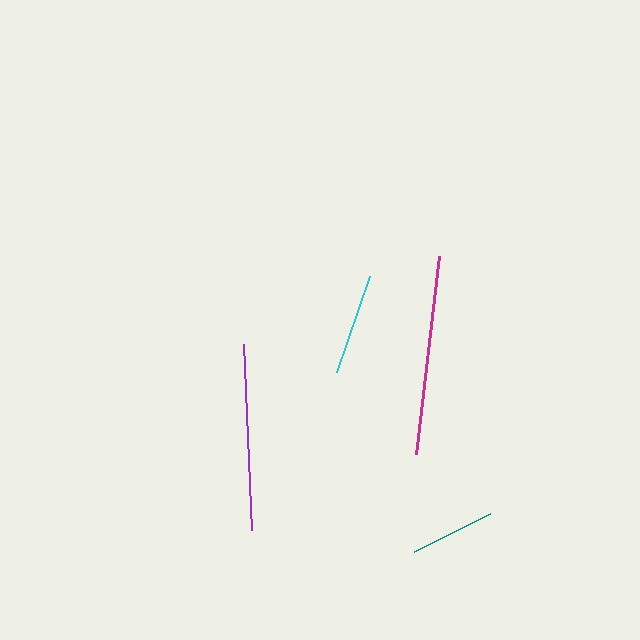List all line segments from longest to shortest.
From longest to shortest: magenta, purple, cyan, teal.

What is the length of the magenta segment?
The magenta segment is approximately 200 pixels long.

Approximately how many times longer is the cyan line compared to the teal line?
The cyan line is approximately 1.2 times the length of the teal line.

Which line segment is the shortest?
The teal line is the shortest at approximately 85 pixels.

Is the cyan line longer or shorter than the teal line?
The cyan line is longer than the teal line.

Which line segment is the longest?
The magenta line is the longest at approximately 200 pixels.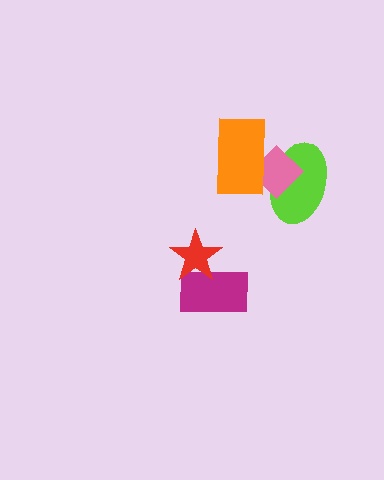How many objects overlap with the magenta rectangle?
1 object overlaps with the magenta rectangle.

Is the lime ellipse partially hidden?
Yes, it is partially covered by another shape.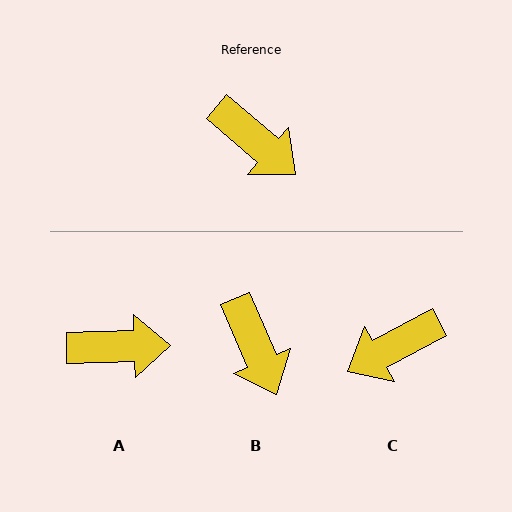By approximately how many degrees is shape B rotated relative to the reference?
Approximately 26 degrees clockwise.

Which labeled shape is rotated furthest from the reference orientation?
C, about 111 degrees away.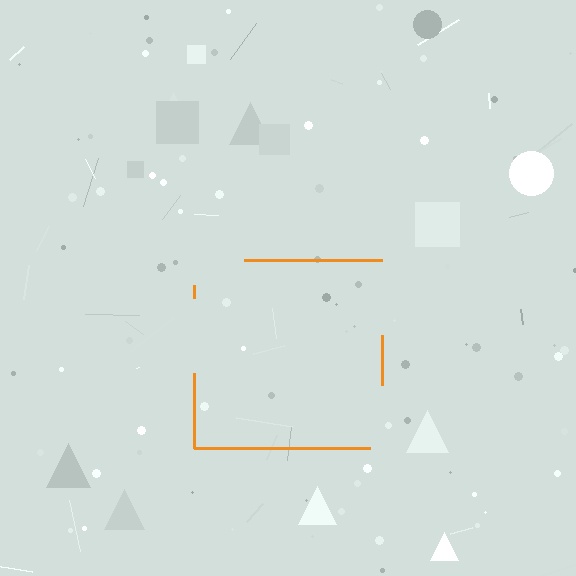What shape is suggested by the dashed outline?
The dashed outline suggests a square.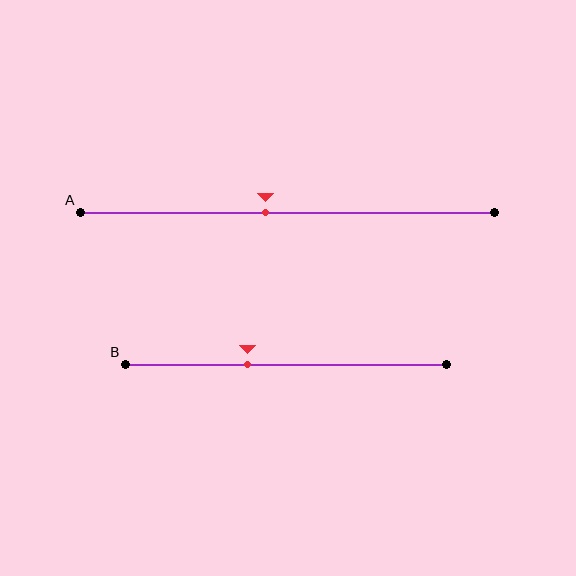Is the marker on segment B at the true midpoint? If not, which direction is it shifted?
No, the marker on segment B is shifted to the left by about 12% of the segment length.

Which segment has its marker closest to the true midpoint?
Segment A has its marker closest to the true midpoint.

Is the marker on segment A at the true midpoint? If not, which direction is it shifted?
No, the marker on segment A is shifted to the left by about 5% of the segment length.